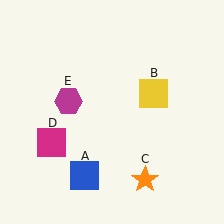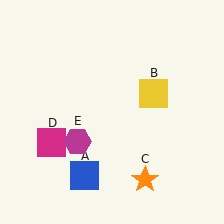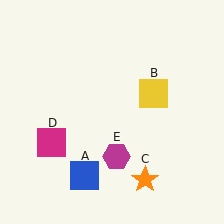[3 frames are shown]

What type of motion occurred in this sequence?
The magenta hexagon (object E) rotated counterclockwise around the center of the scene.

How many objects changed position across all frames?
1 object changed position: magenta hexagon (object E).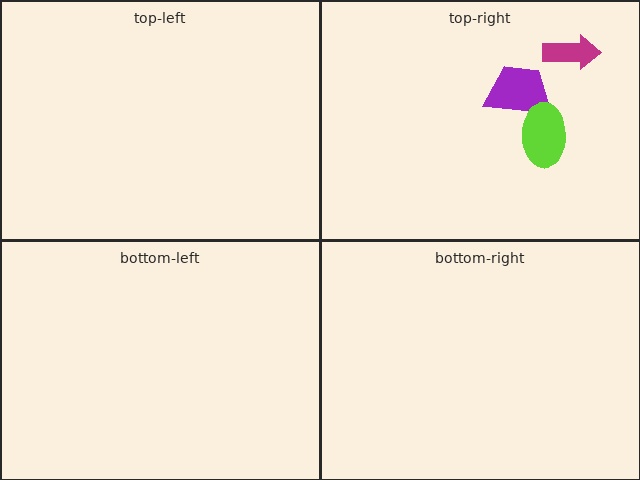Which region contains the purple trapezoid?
The top-right region.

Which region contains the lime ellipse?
The top-right region.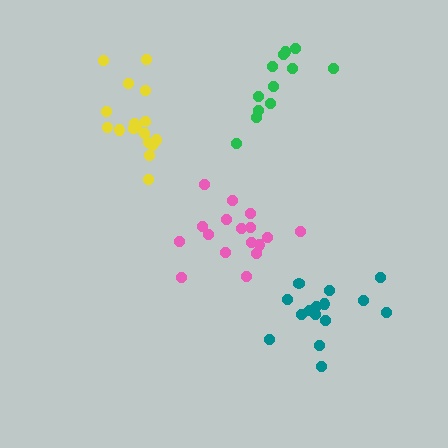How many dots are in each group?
Group 1: 17 dots, Group 2: 17 dots, Group 3: 12 dots, Group 4: 15 dots (61 total).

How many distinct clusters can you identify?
There are 4 distinct clusters.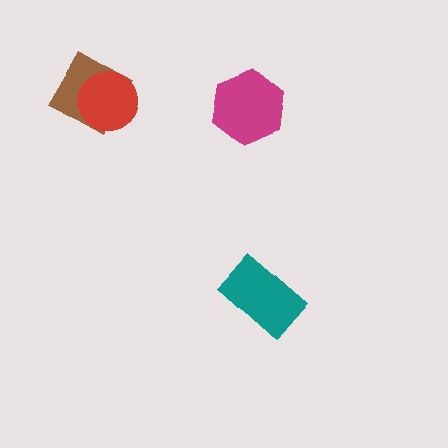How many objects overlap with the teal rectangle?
0 objects overlap with the teal rectangle.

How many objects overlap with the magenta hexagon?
0 objects overlap with the magenta hexagon.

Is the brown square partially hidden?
Yes, it is partially covered by another shape.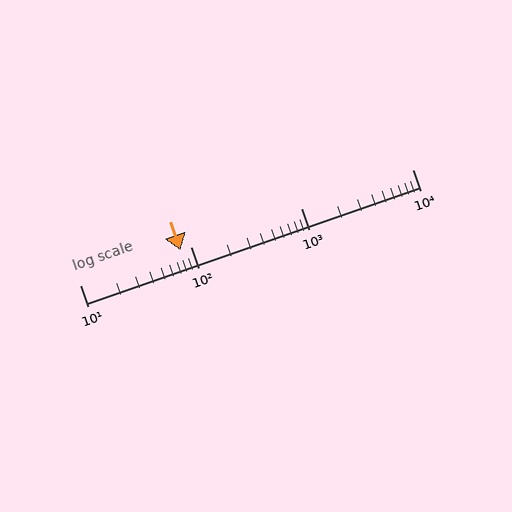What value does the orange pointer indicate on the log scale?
The pointer indicates approximately 81.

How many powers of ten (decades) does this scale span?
The scale spans 3 decades, from 10 to 10000.